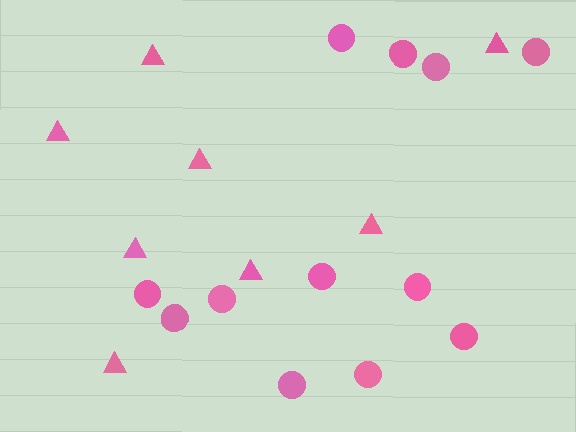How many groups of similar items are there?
There are 2 groups: one group of circles (12) and one group of triangles (8).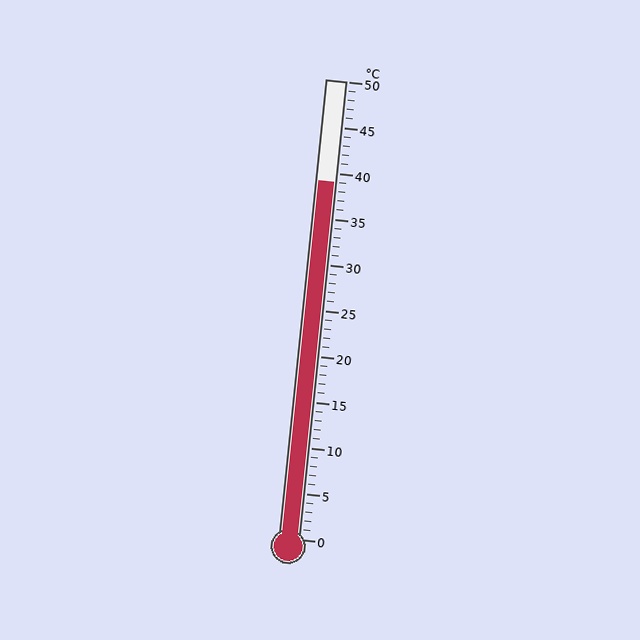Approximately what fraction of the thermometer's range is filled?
The thermometer is filled to approximately 80% of its range.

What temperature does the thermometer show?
The thermometer shows approximately 39°C.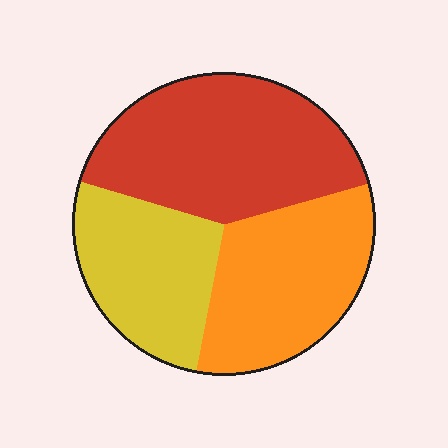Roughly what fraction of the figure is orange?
Orange covers roughly 30% of the figure.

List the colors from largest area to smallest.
From largest to smallest: red, orange, yellow.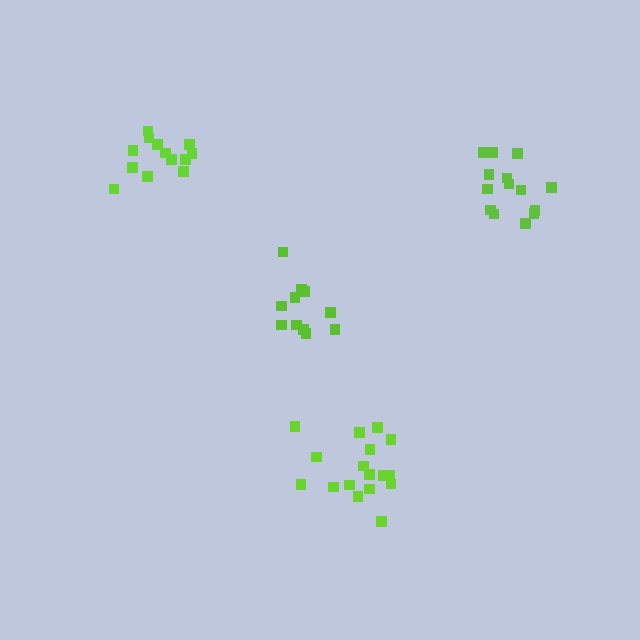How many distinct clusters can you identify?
There are 4 distinct clusters.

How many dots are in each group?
Group 1: 14 dots, Group 2: 14 dots, Group 3: 17 dots, Group 4: 11 dots (56 total).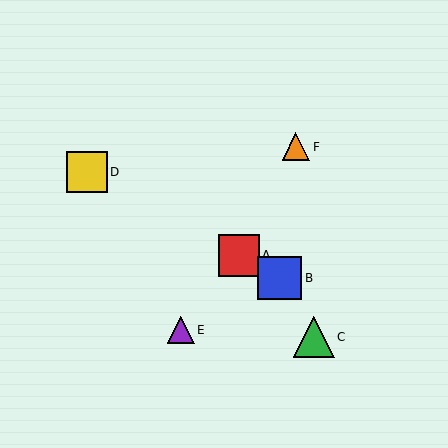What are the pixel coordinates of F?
Object F is at (296, 147).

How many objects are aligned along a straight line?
3 objects (A, B, D) are aligned along a straight line.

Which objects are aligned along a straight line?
Objects A, B, D are aligned along a straight line.